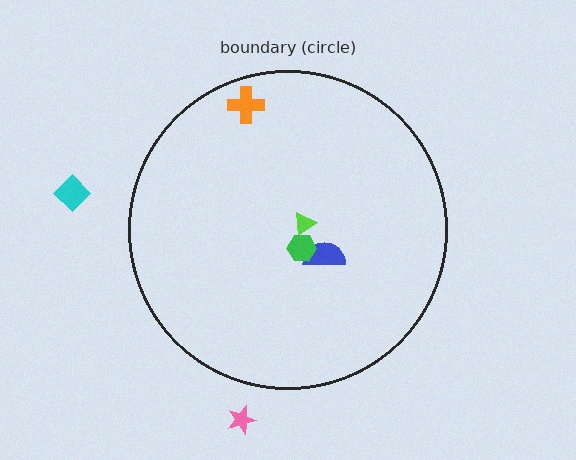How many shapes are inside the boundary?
4 inside, 2 outside.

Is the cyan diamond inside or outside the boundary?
Outside.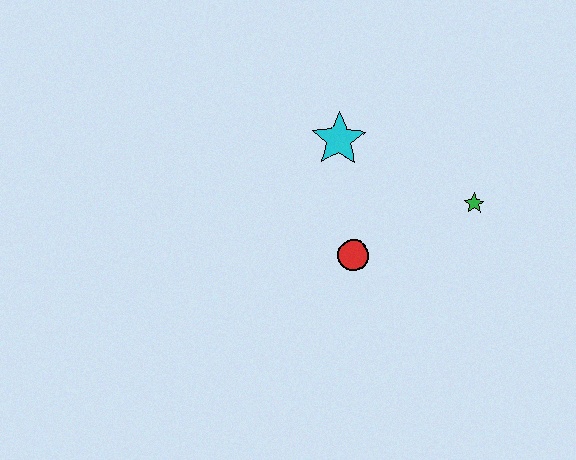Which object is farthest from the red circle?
The green star is farthest from the red circle.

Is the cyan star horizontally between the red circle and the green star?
No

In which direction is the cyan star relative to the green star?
The cyan star is to the left of the green star.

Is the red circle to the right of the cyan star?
Yes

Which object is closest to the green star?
The red circle is closest to the green star.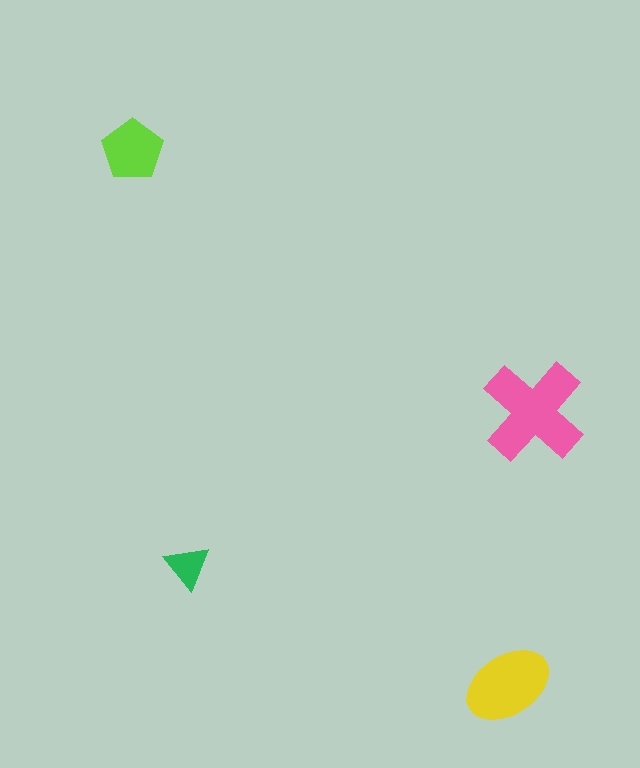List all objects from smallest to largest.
The green triangle, the lime pentagon, the yellow ellipse, the pink cross.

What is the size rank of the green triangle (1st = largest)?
4th.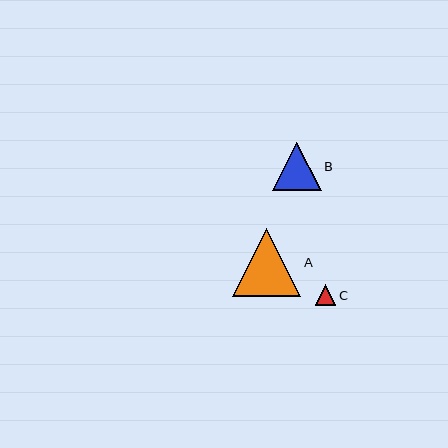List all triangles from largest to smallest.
From largest to smallest: A, B, C.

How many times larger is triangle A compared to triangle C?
Triangle A is approximately 3.3 times the size of triangle C.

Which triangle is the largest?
Triangle A is the largest with a size of approximately 68 pixels.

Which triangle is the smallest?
Triangle C is the smallest with a size of approximately 21 pixels.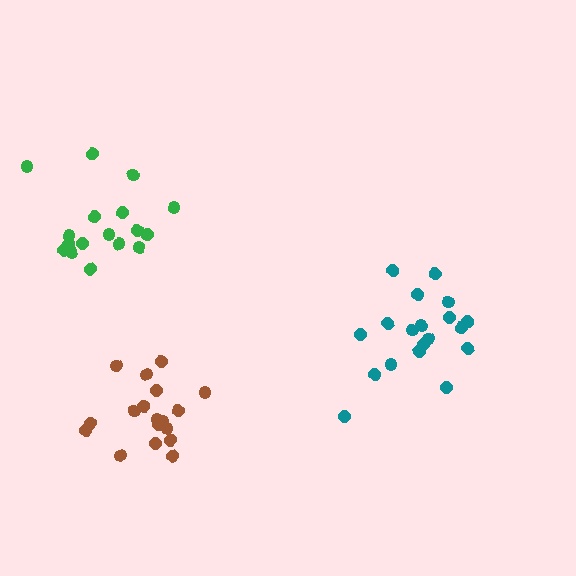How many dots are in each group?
Group 1: 19 dots, Group 2: 18 dots, Group 3: 18 dots (55 total).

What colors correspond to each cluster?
The clusters are colored: teal, brown, green.